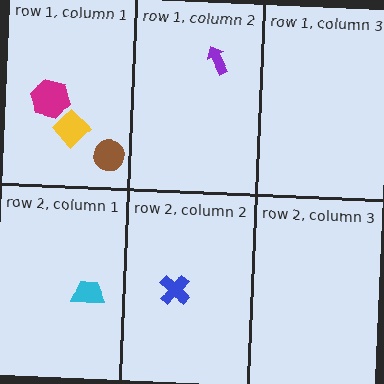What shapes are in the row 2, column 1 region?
The cyan trapezoid.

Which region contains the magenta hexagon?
The row 1, column 1 region.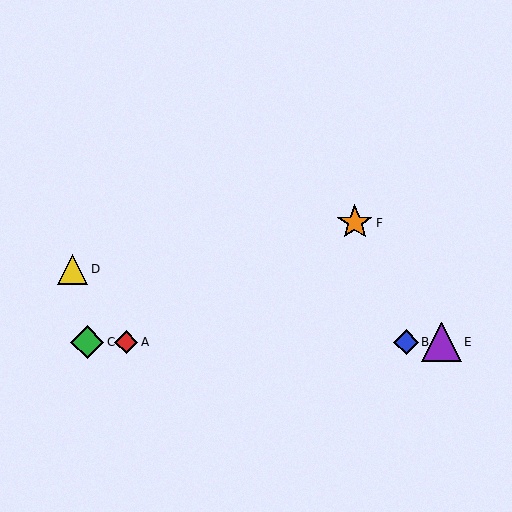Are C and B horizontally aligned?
Yes, both are at y≈342.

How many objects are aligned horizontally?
4 objects (A, B, C, E) are aligned horizontally.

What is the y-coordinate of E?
Object E is at y≈342.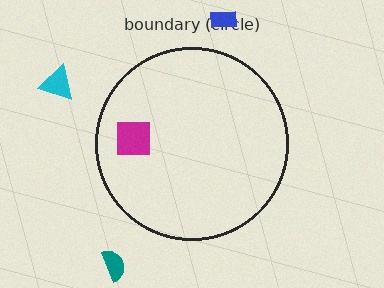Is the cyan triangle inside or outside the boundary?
Outside.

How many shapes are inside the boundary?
1 inside, 3 outside.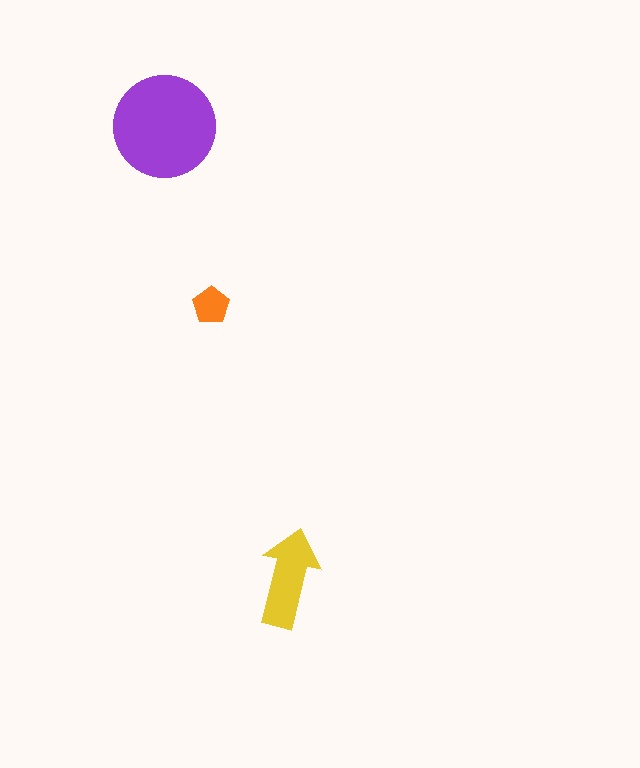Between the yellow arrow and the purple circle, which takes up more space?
The purple circle.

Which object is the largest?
The purple circle.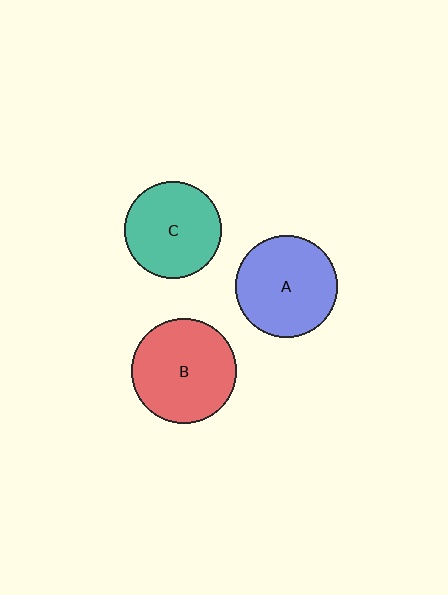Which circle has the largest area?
Circle B (red).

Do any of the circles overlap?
No, none of the circles overlap.